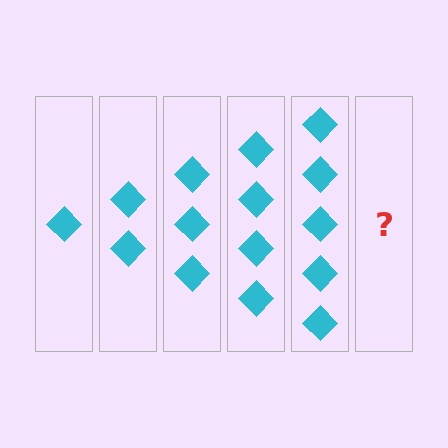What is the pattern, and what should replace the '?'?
The pattern is that each step adds one more diamond. The '?' should be 6 diamonds.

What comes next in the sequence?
The next element should be 6 diamonds.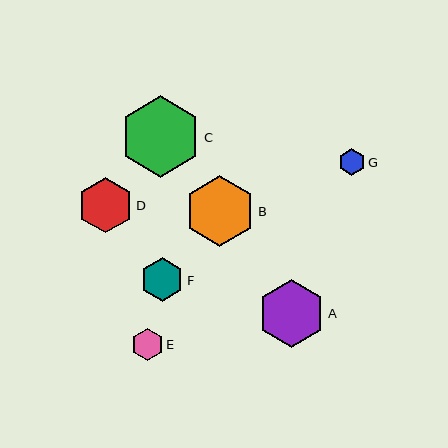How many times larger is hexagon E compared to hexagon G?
Hexagon E is approximately 1.2 times the size of hexagon G.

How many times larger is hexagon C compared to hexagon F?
Hexagon C is approximately 1.9 times the size of hexagon F.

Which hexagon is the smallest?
Hexagon G is the smallest with a size of approximately 26 pixels.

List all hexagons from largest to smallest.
From largest to smallest: C, B, A, D, F, E, G.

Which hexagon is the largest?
Hexagon C is the largest with a size of approximately 81 pixels.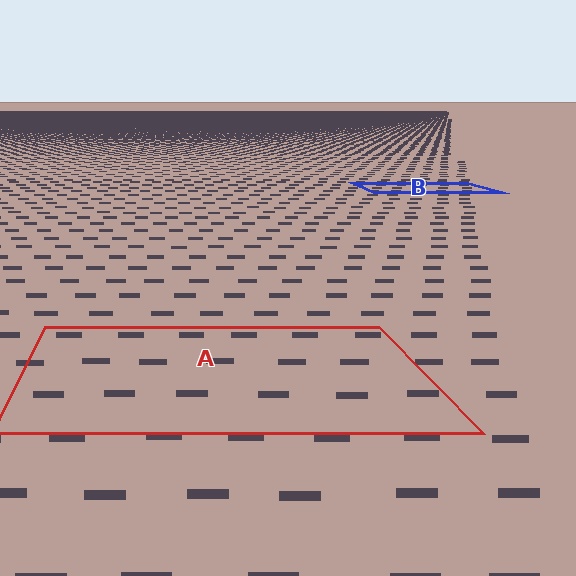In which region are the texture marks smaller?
The texture marks are smaller in region B, because it is farther away.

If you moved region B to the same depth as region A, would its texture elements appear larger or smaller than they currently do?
They would appear larger. At a closer depth, the same texture elements are projected at a bigger on-screen size.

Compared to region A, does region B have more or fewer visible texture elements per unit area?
Region B has more texture elements per unit area — they are packed more densely because it is farther away.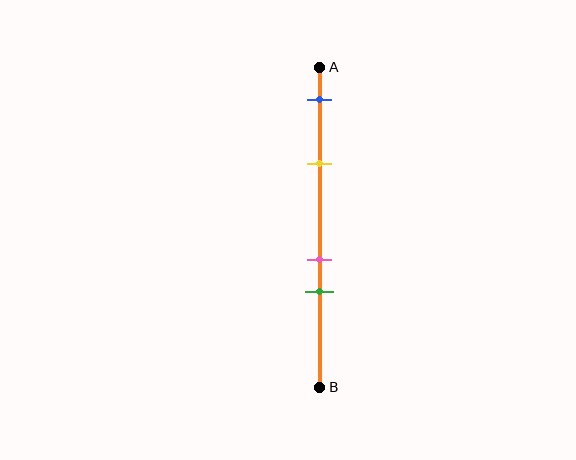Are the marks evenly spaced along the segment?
No, the marks are not evenly spaced.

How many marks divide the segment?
There are 4 marks dividing the segment.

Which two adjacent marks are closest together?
The pink and green marks are the closest adjacent pair.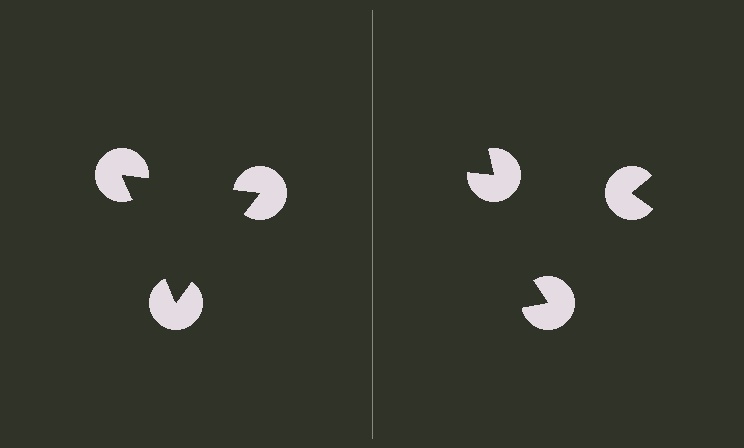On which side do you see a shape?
An illusory triangle appears on the left side. On the right side the wedge cuts are rotated, so no coherent shape forms.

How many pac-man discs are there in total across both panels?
6 — 3 on each side.